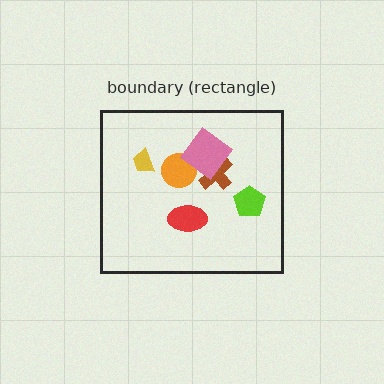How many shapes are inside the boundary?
6 inside, 0 outside.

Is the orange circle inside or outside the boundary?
Inside.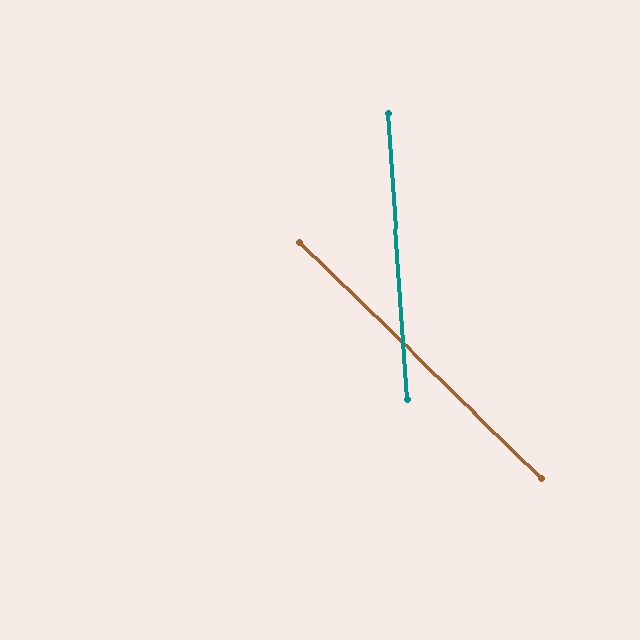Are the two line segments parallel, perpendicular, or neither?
Neither parallel nor perpendicular — they differ by about 42°.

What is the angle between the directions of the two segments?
Approximately 42 degrees.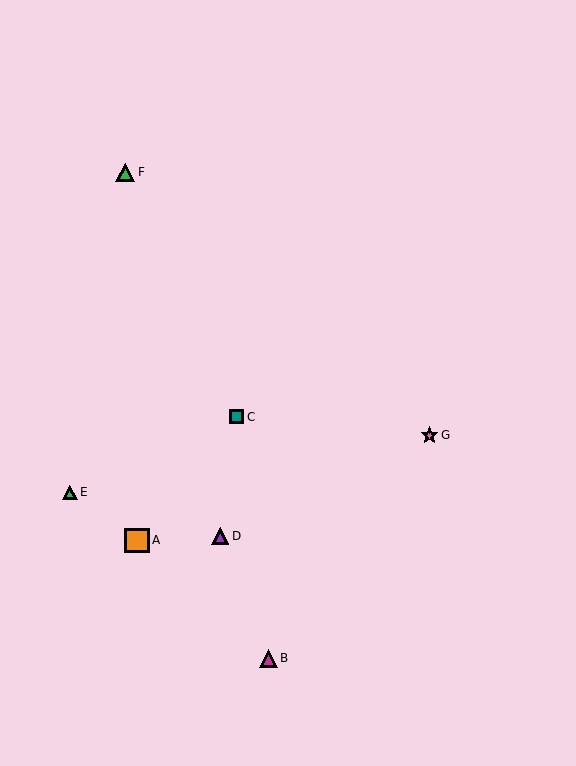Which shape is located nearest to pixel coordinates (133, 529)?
The orange square (labeled A) at (137, 540) is nearest to that location.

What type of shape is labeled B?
Shape B is a magenta triangle.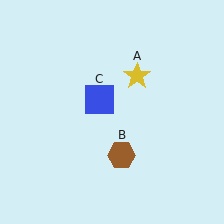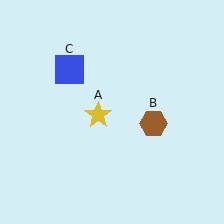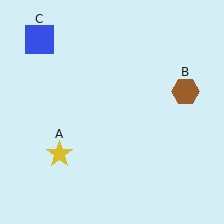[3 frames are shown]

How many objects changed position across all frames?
3 objects changed position: yellow star (object A), brown hexagon (object B), blue square (object C).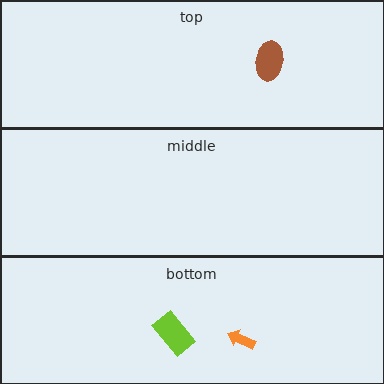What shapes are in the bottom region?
The orange arrow, the lime rectangle.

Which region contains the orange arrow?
The bottom region.